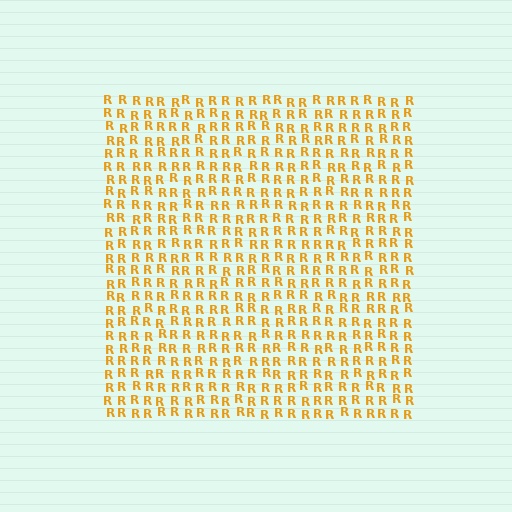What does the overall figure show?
The overall figure shows a square.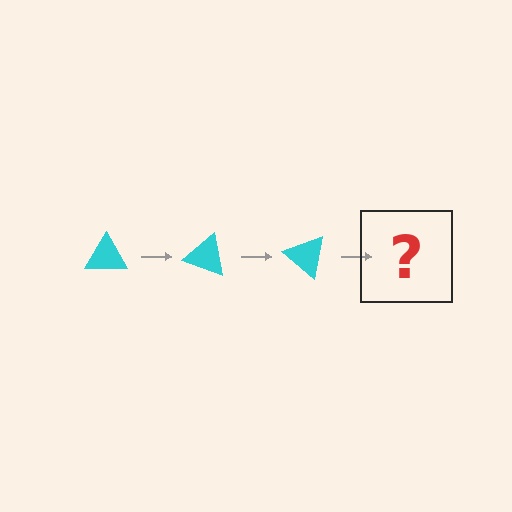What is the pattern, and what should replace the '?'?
The pattern is that the triangle rotates 20 degrees each step. The '?' should be a cyan triangle rotated 60 degrees.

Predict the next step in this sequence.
The next step is a cyan triangle rotated 60 degrees.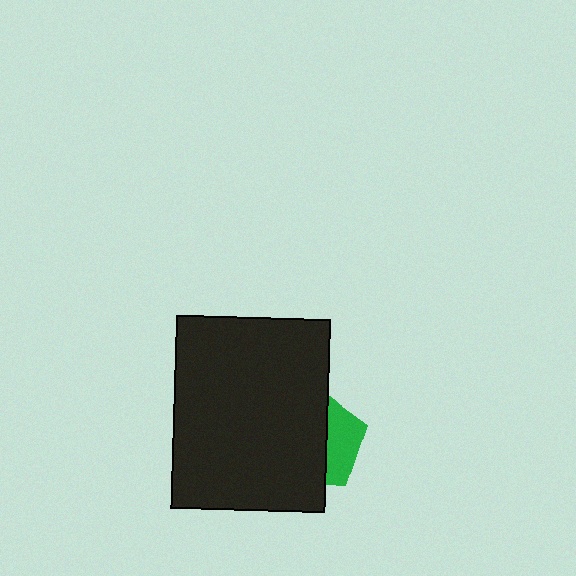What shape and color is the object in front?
The object in front is a black rectangle.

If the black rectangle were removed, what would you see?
You would see the complete green pentagon.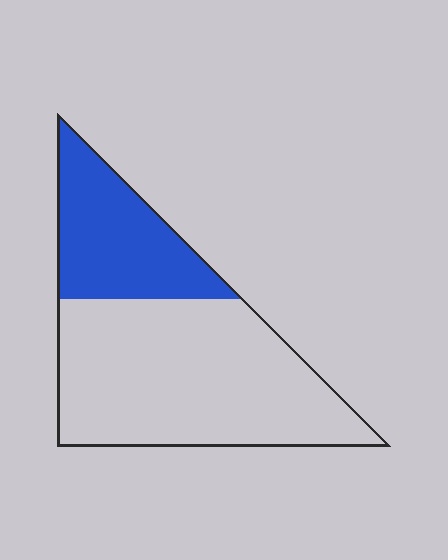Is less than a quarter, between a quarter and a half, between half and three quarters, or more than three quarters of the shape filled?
Between a quarter and a half.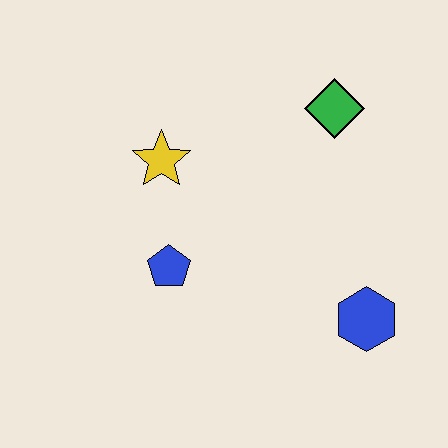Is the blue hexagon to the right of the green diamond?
Yes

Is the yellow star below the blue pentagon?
No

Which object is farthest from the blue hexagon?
The yellow star is farthest from the blue hexagon.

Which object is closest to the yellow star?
The blue pentagon is closest to the yellow star.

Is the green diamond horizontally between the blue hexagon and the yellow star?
Yes